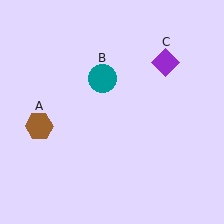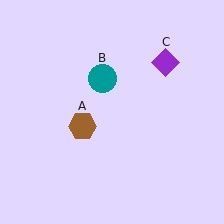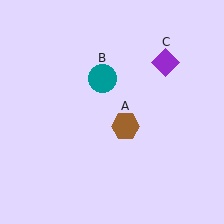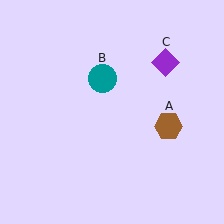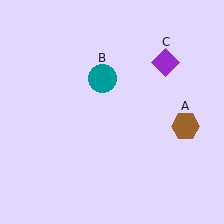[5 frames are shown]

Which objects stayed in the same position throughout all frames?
Teal circle (object B) and purple diamond (object C) remained stationary.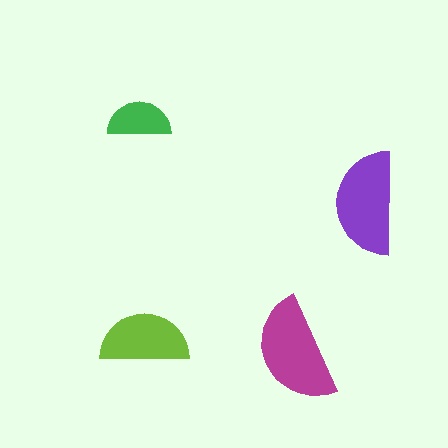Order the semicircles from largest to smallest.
the magenta one, the purple one, the lime one, the green one.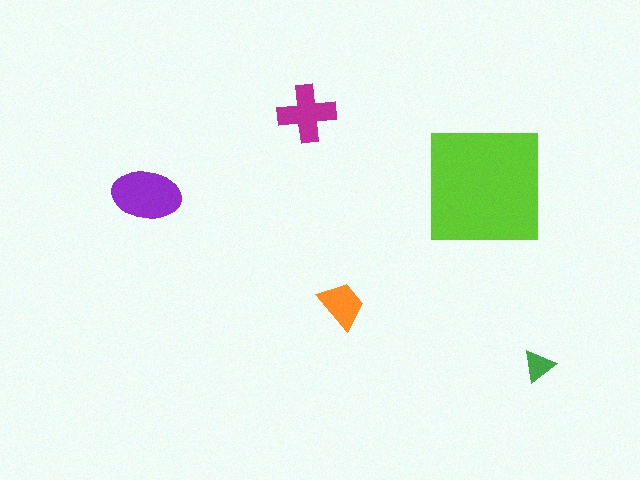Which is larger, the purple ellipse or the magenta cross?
The purple ellipse.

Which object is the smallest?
The green triangle.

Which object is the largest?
The lime square.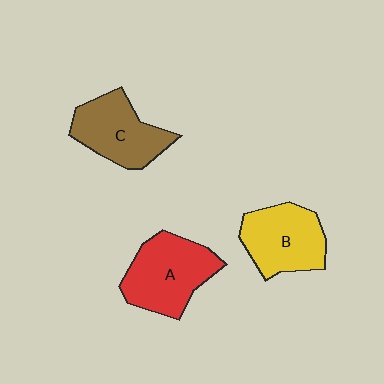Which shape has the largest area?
Shape A (red).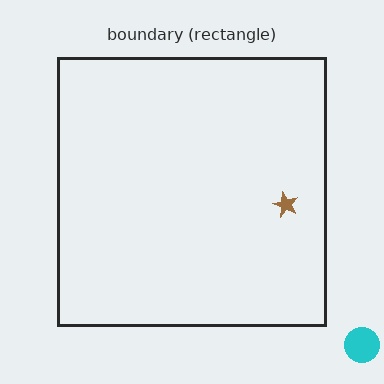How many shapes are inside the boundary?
1 inside, 1 outside.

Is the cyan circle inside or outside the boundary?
Outside.